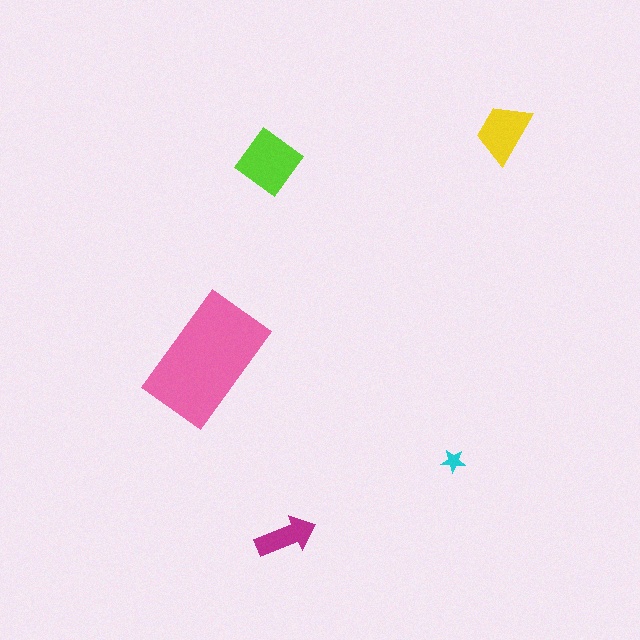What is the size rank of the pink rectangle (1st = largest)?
1st.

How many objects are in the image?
There are 5 objects in the image.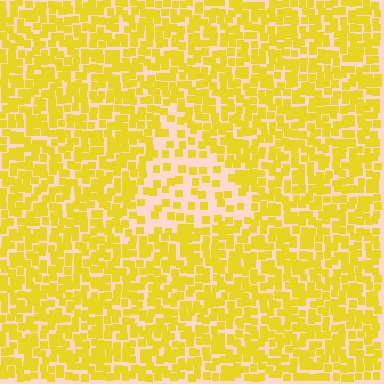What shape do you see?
I see a triangle.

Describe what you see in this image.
The image contains small yellow elements arranged at two different densities. A triangle-shaped region is visible where the elements are less densely packed than the surrounding area.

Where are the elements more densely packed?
The elements are more densely packed outside the triangle boundary.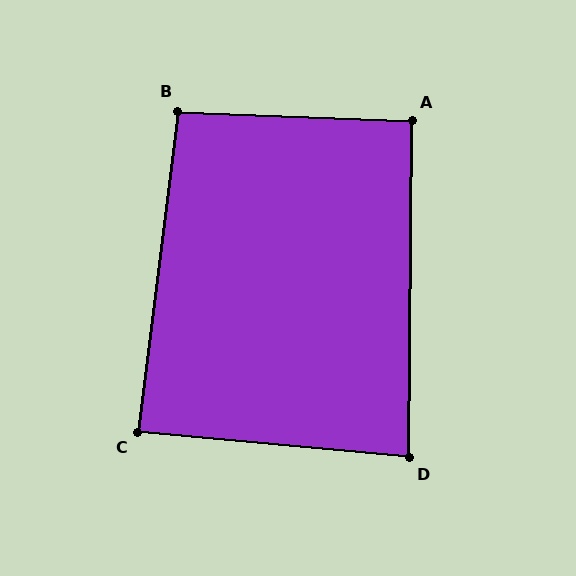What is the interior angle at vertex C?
Approximately 88 degrees (approximately right).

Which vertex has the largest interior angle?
B, at approximately 95 degrees.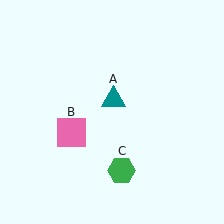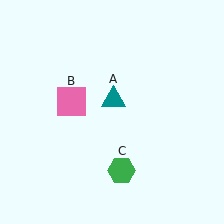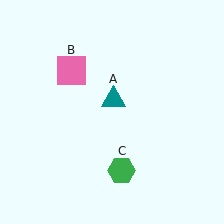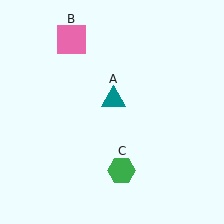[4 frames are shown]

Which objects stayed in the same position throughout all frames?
Teal triangle (object A) and green hexagon (object C) remained stationary.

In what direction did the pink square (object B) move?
The pink square (object B) moved up.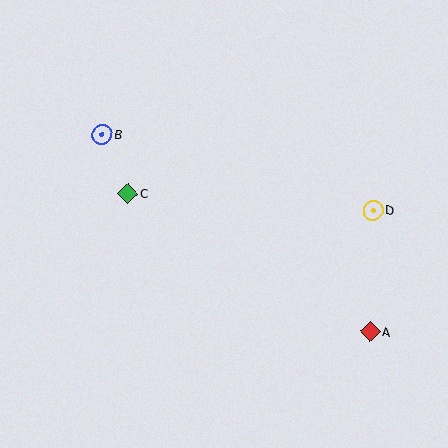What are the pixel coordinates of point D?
Point D is at (373, 210).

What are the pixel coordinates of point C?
Point C is at (128, 193).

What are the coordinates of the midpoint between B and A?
The midpoint between B and A is at (236, 233).